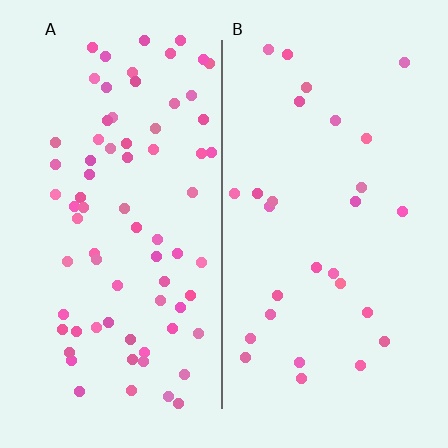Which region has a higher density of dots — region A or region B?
A (the left).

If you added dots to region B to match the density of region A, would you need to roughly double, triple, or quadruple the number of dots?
Approximately triple.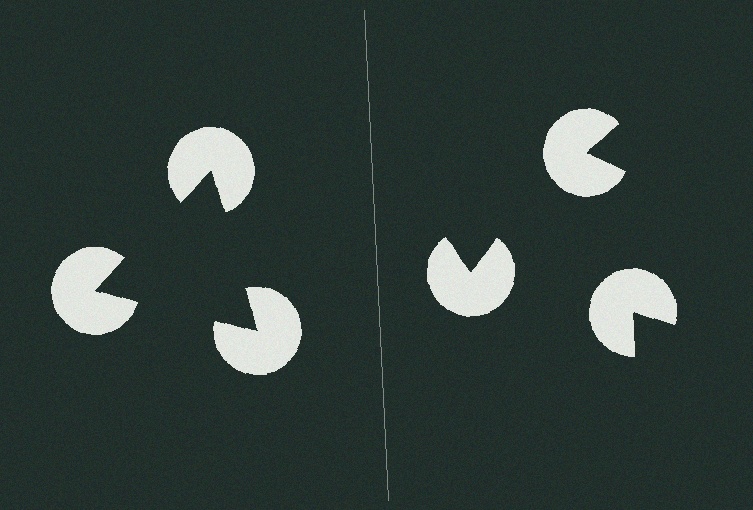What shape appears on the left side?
An illusory triangle.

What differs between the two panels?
The pac-man discs are positioned identically on both sides; only the wedge orientations differ. On the left they align to a triangle; on the right they are misaligned.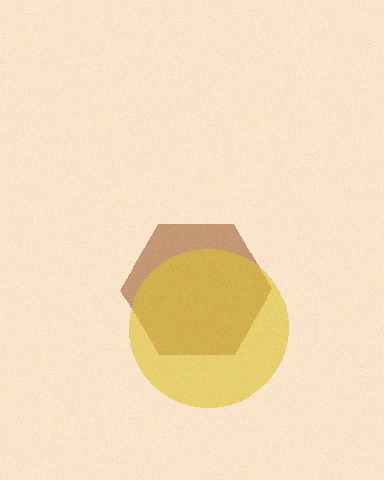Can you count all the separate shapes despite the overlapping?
Yes, there are 2 separate shapes.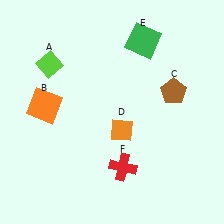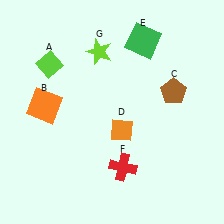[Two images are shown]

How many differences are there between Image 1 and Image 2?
There is 1 difference between the two images.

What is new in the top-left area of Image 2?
A lime star (G) was added in the top-left area of Image 2.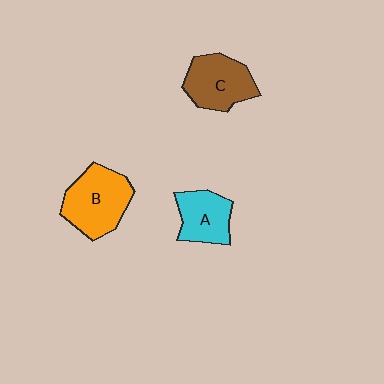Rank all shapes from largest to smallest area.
From largest to smallest: B (orange), C (brown), A (cyan).